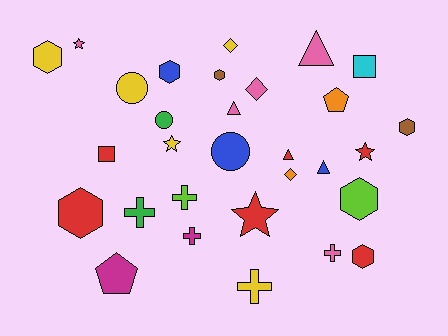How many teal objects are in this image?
There are no teal objects.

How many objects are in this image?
There are 30 objects.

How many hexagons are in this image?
There are 7 hexagons.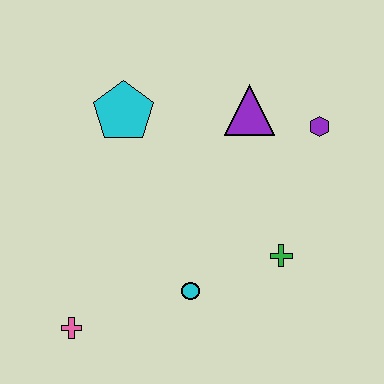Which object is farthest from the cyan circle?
The purple hexagon is farthest from the cyan circle.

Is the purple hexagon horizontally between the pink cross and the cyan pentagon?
No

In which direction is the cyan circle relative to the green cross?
The cyan circle is to the left of the green cross.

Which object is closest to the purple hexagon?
The purple triangle is closest to the purple hexagon.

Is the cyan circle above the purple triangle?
No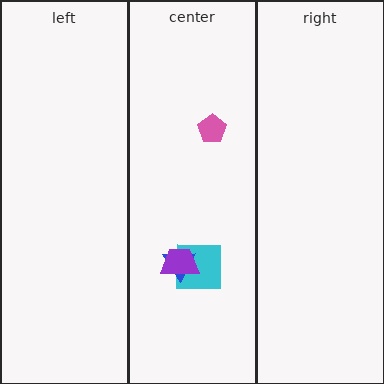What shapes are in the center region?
The cyan square, the blue triangle, the purple trapezoid, the pink pentagon.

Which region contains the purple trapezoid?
The center region.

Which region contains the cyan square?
The center region.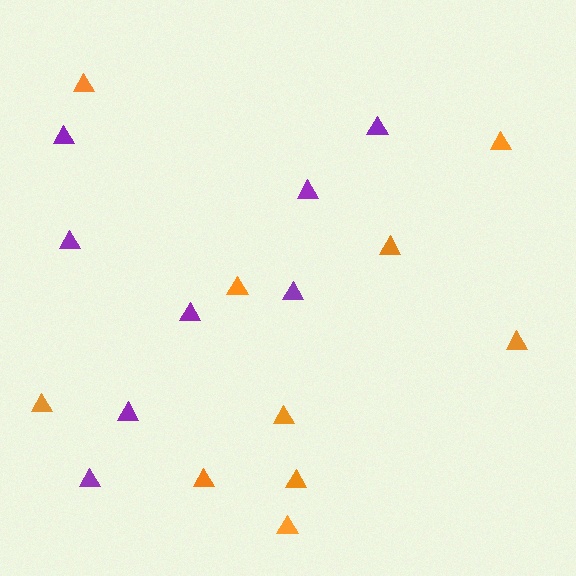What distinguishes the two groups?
There are 2 groups: one group of purple triangles (8) and one group of orange triangles (10).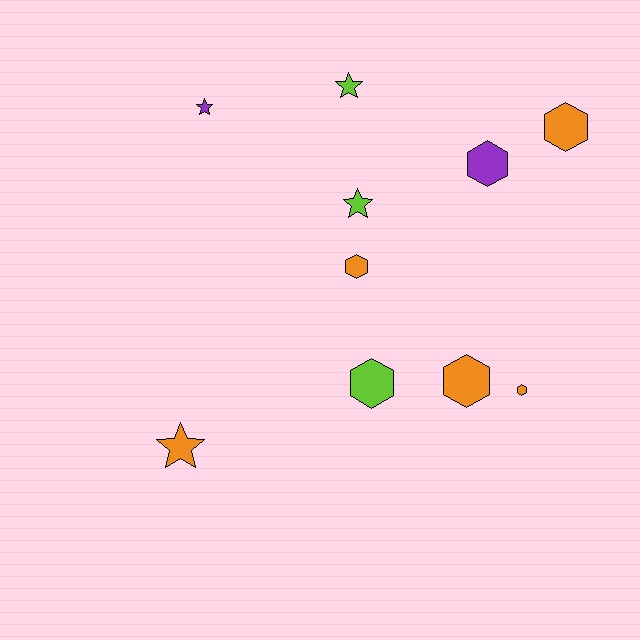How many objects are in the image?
There are 10 objects.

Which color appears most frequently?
Orange, with 5 objects.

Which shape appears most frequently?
Hexagon, with 6 objects.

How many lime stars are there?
There are 2 lime stars.